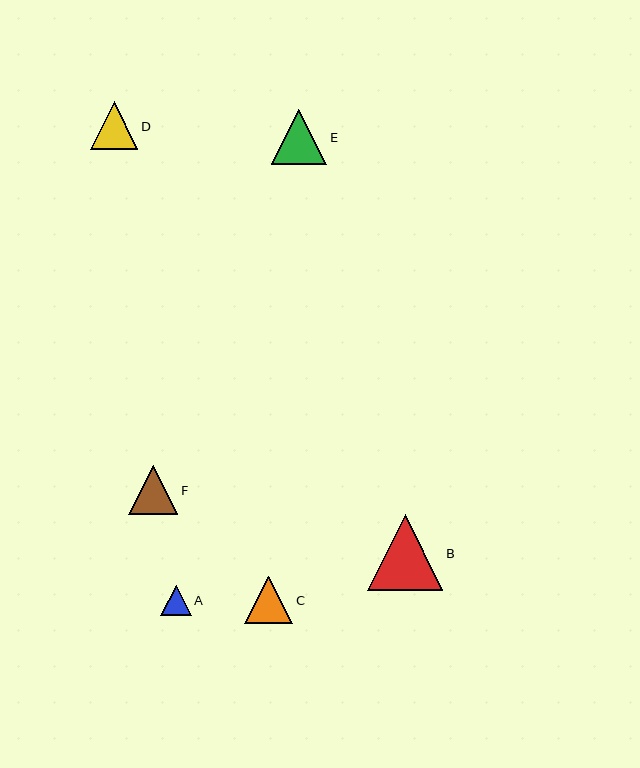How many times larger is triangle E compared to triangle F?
Triangle E is approximately 1.1 times the size of triangle F.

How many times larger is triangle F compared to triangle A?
Triangle F is approximately 1.6 times the size of triangle A.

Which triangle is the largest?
Triangle B is the largest with a size of approximately 75 pixels.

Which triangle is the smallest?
Triangle A is the smallest with a size of approximately 30 pixels.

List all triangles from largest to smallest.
From largest to smallest: B, E, F, C, D, A.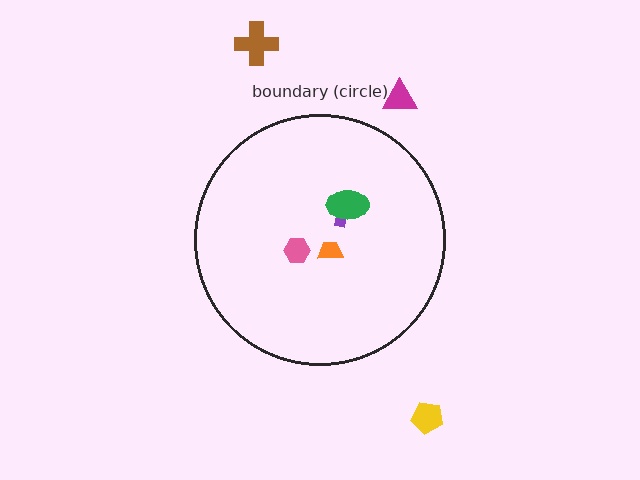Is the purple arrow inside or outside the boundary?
Inside.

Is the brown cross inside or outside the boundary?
Outside.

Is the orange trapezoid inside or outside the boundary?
Inside.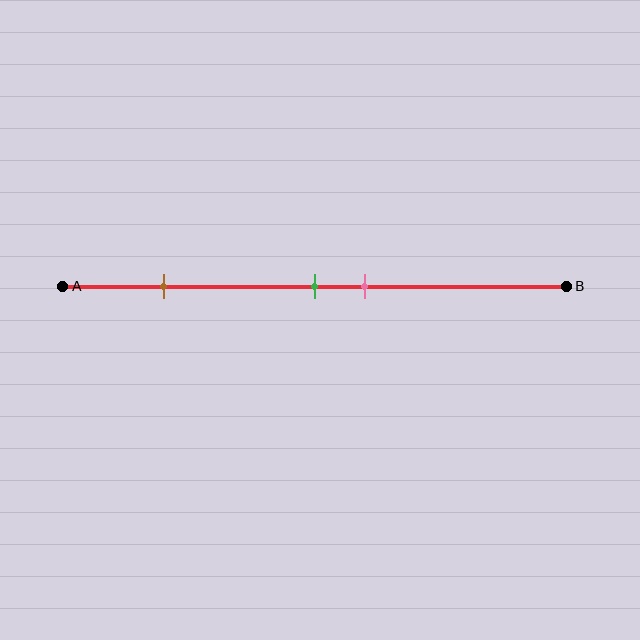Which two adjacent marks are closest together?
The green and pink marks are the closest adjacent pair.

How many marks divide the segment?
There are 3 marks dividing the segment.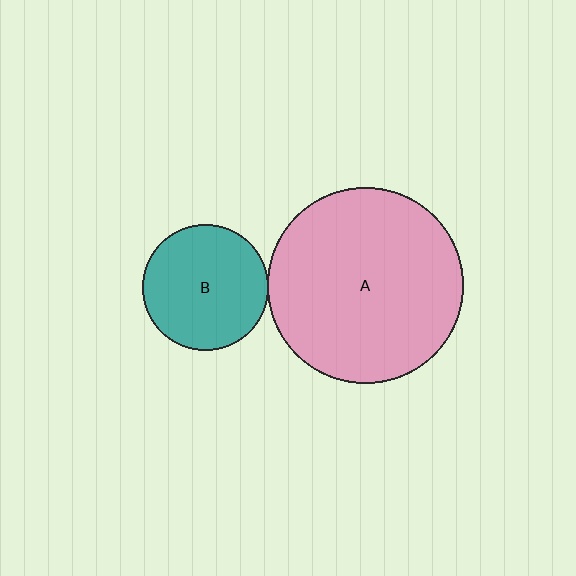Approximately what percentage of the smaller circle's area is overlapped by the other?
Approximately 5%.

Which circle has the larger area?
Circle A (pink).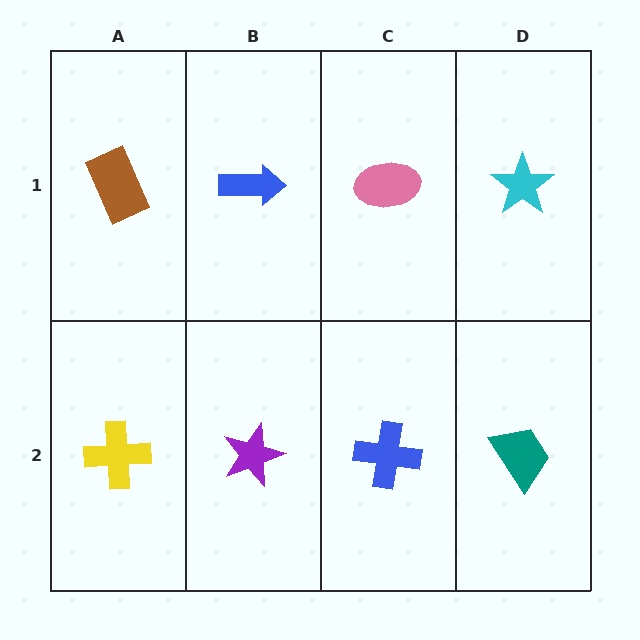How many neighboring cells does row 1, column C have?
3.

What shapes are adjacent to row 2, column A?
A brown rectangle (row 1, column A), a purple star (row 2, column B).